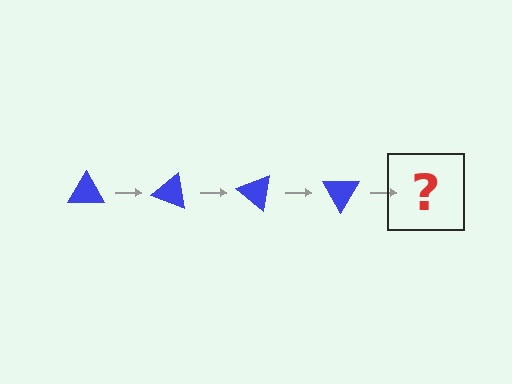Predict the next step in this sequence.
The next step is a blue triangle rotated 80 degrees.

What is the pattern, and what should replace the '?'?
The pattern is that the triangle rotates 20 degrees each step. The '?' should be a blue triangle rotated 80 degrees.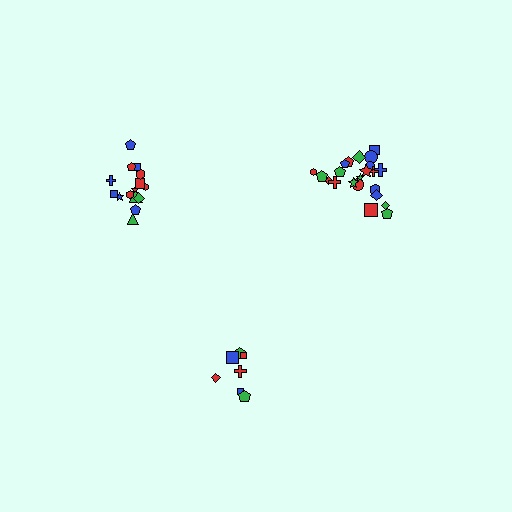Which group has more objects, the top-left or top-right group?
The top-right group.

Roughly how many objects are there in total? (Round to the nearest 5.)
Roughly 45 objects in total.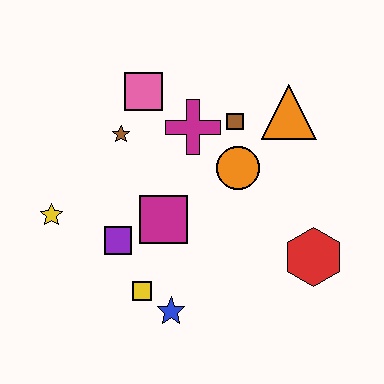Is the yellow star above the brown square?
No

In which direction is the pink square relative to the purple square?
The pink square is above the purple square.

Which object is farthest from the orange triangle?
The yellow star is farthest from the orange triangle.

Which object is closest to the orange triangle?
The brown square is closest to the orange triangle.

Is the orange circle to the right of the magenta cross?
Yes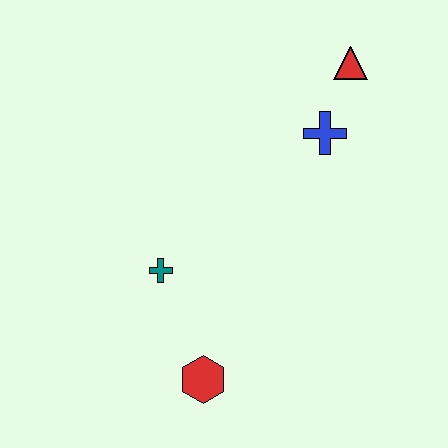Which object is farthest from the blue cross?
The red hexagon is farthest from the blue cross.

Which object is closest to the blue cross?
The red triangle is closest to the blue cross.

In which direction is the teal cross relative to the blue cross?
The teal cross is to the left of the blue cross.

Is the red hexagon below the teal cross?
Yes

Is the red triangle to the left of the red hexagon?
No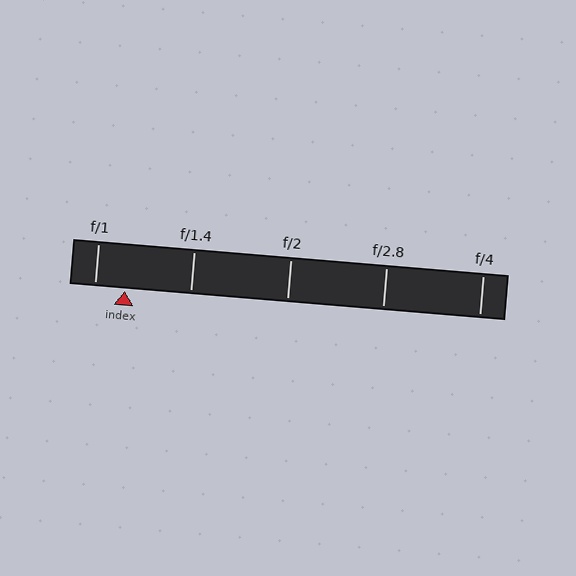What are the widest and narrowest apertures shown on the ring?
The widest aperture shown is f/1 and the narrowest is f/4.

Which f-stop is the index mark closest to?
The index mark is closest to f/1.